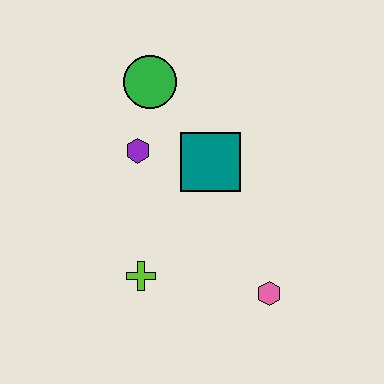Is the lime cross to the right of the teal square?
No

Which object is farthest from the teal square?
The pink hexagon is farthest from the teal square.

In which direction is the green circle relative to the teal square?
The green circle is above the teal square.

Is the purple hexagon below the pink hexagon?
No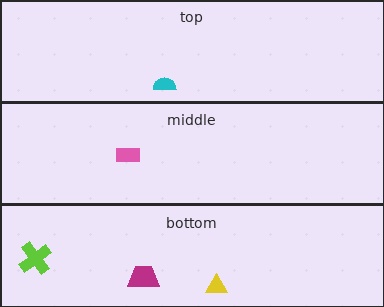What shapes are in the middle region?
The pink rectangle.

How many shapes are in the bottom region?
3.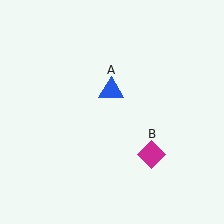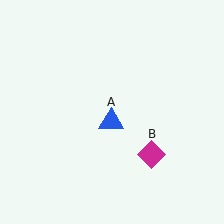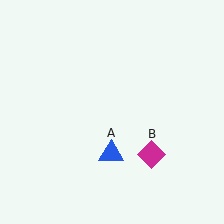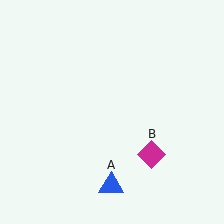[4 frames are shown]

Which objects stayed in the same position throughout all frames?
Magenta diamond (object B) remained stationary.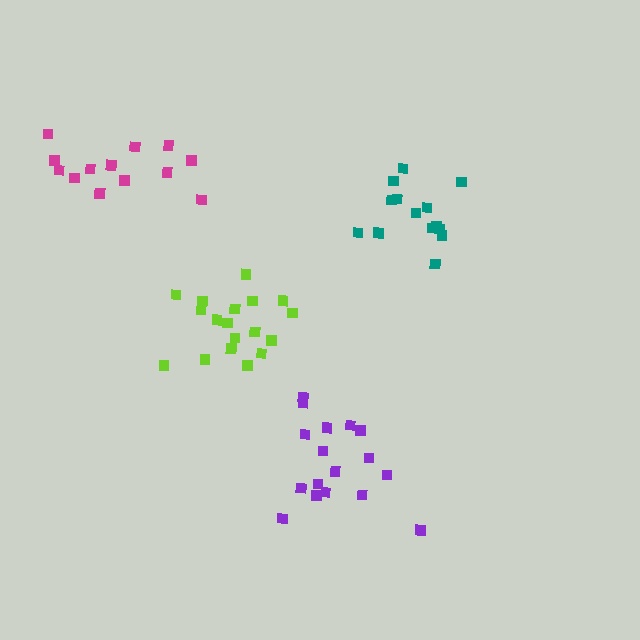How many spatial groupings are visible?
There are 4 spatial groupings.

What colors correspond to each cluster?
The clusters are colored: teal, lime, purple, magenta.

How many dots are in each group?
Group 1: 14 dots, Group 2: 18 dots, Group 3: 17 dots, Group 4: 13 dots (62 total).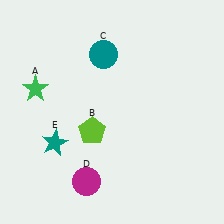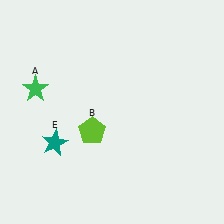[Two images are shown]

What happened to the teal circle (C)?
The teal circle (C) was removed in Image 2. It was in the top-left area of Image 1.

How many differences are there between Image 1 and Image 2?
There are 2 differences between the two images.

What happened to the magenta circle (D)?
The magenta circle (D) was removed in Image 2. It was in the bottom-left area of Image 1.